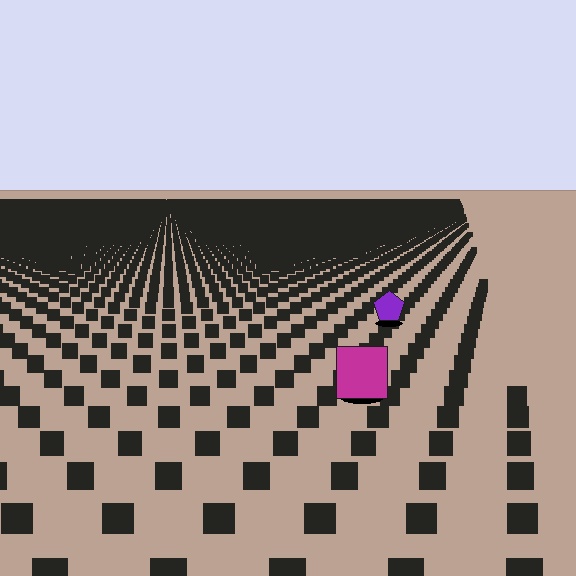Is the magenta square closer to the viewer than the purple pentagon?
Yes. The magenta square is closer — you can tell from the texture gradient: the ground texture is coarser near it.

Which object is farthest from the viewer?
The purple pentagon is farthest from the viewer. It appears smaller and the ground texture around it is denser.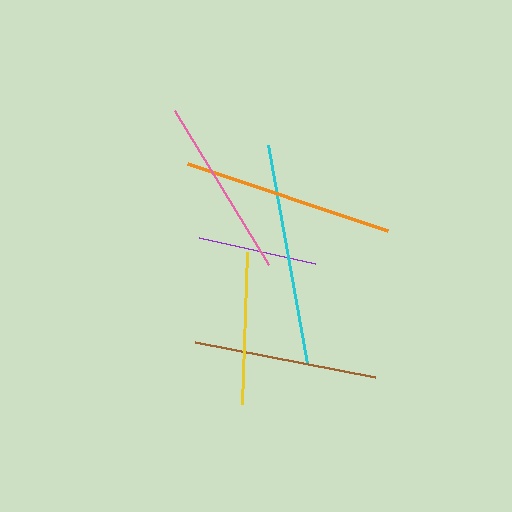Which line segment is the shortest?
The purple line is the shortest at approximately 119 pixels.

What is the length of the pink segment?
The pink segment is approximately 181 pixels long.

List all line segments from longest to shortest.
From longest to shortest: cyan, orange, brown, pink, yellow, purple.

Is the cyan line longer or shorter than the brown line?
The cyan line is longer than the brown line.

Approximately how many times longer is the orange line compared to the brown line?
The orange line is approximately 1.1 times the length of the brown line.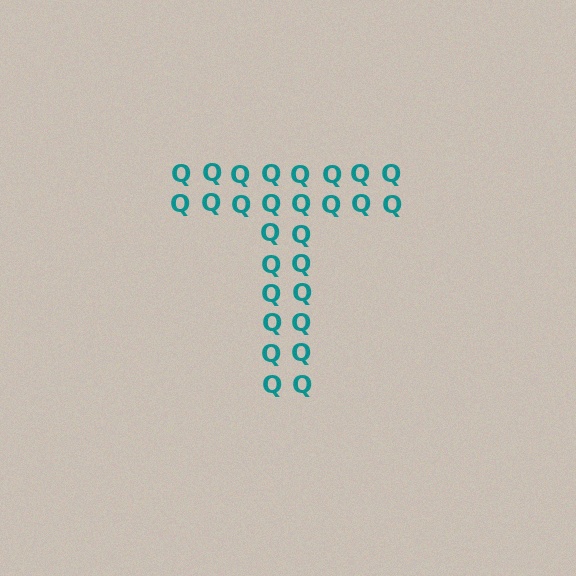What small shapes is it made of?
It is made of small letter Q's.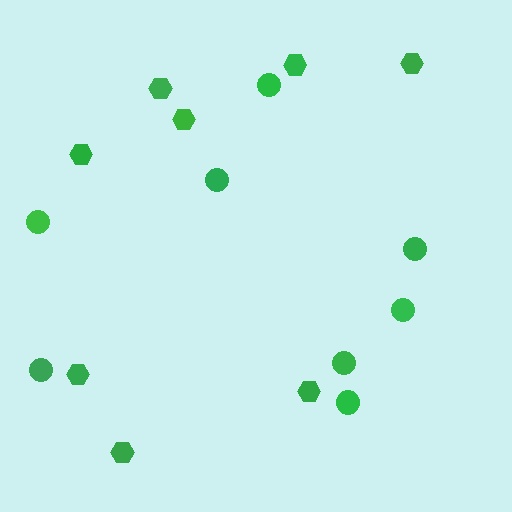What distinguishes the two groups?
There are 2 groups: one group of circles (8) and one group of hexagons (8).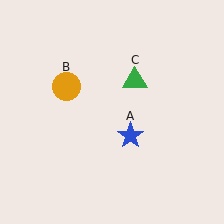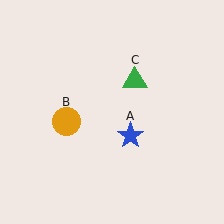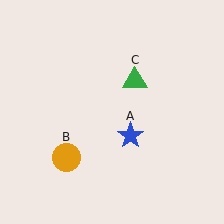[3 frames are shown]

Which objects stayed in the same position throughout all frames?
Blue star (object A) and green triangle (object C) remained stationary.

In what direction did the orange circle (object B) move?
The orange circle (object B) moved down.